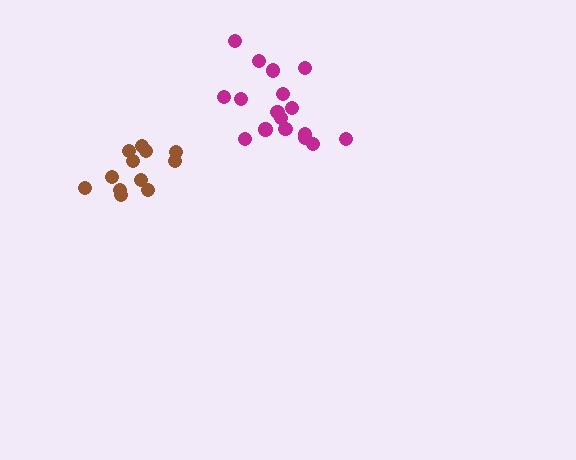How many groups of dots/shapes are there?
There are 2 groups.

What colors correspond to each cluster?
The clusters are colored: brown, magenta.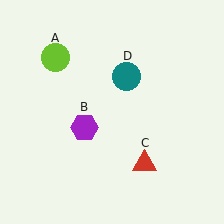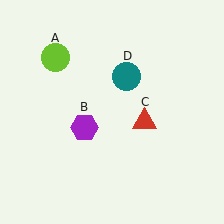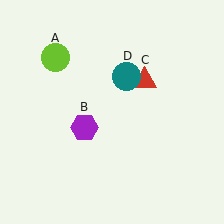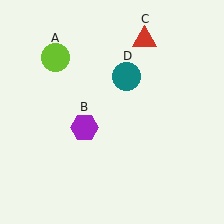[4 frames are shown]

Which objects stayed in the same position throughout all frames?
Lime circle (object A) and purple hexagon (object B) and teal circle (object D) remained stationary.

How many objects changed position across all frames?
1 object changed position: red triangle (object C).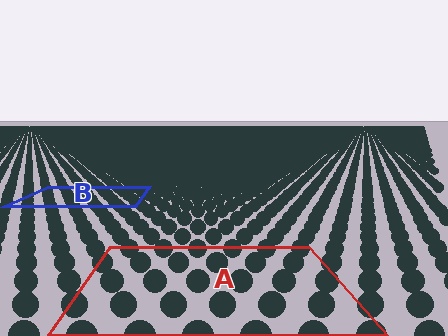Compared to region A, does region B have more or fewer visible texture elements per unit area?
Region B has more texture elements per unit area — they are packed more densely because it is farther away.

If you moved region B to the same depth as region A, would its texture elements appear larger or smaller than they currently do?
They would appear larger. At a closer depth, the same texture elements are projected at a bigger on-screen size.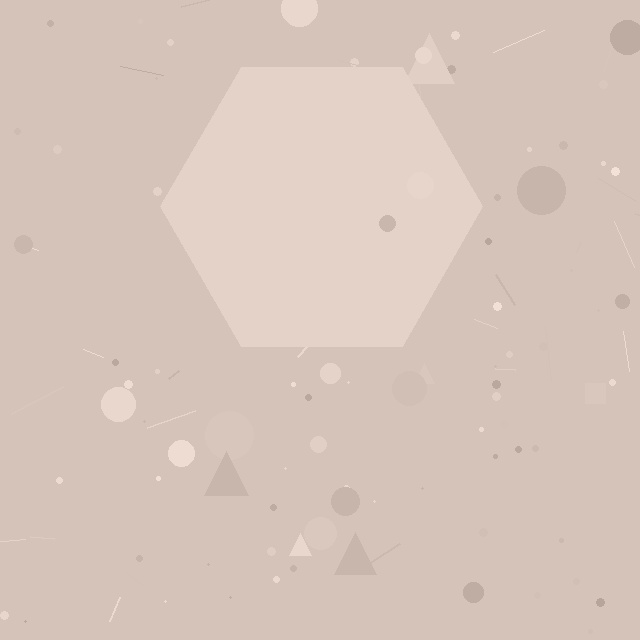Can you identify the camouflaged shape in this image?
The camouflaged shape is a hexagon.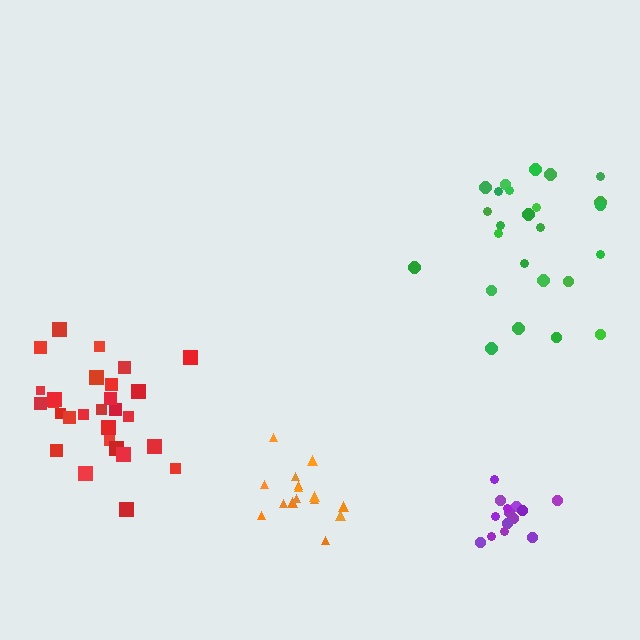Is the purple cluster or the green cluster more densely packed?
Purple.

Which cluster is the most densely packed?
Purple.